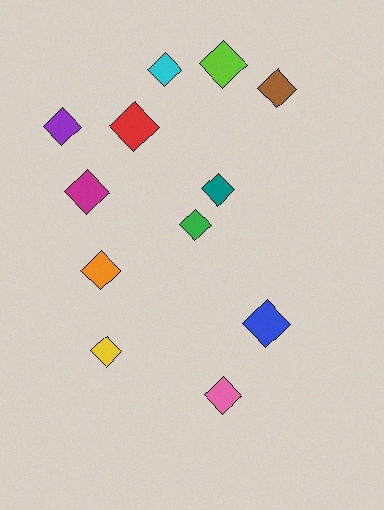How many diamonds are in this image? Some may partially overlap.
There are 12 diamonds.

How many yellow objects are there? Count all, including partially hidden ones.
There is 1 yellow object.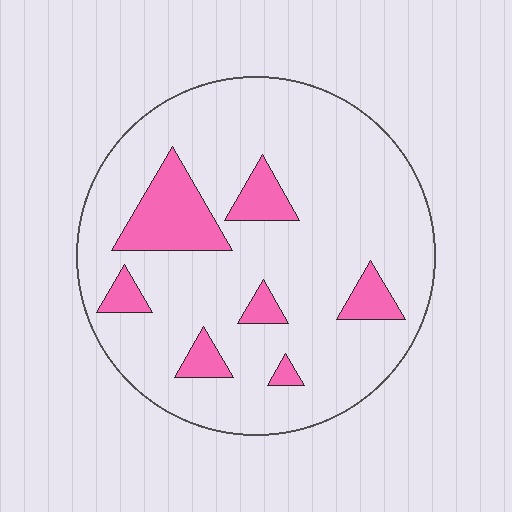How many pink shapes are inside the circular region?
7.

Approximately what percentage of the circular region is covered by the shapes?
Approximately 15%.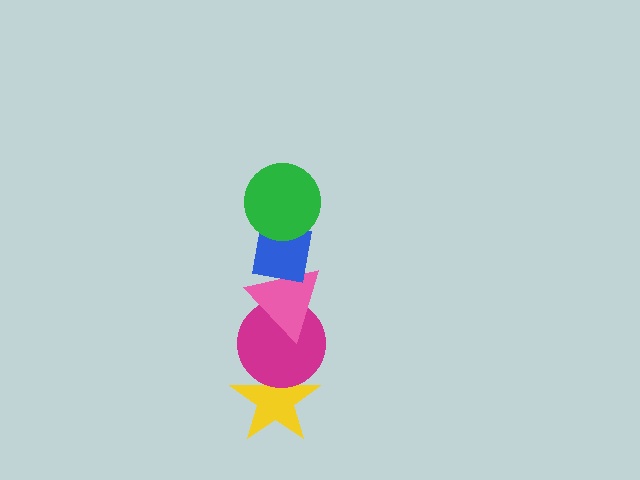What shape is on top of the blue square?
The green circle is on top of the blue square.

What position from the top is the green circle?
The green circle is 1st from the top.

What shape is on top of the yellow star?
The magenta circle is on top of the yellow star.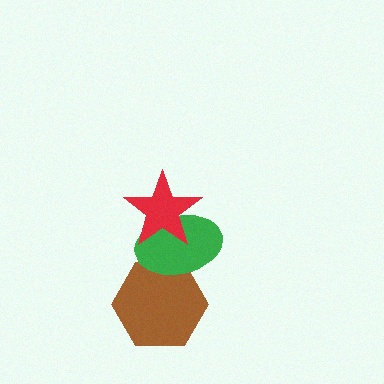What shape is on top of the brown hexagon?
The green ellipse is on top of the brown hexagon.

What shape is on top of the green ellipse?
The red star is on top of the green ellipse.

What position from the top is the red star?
The red star is 1st from the top.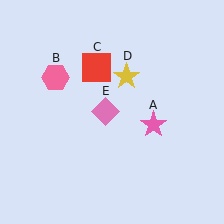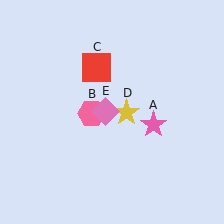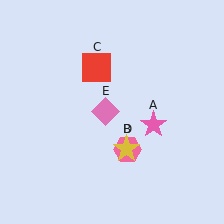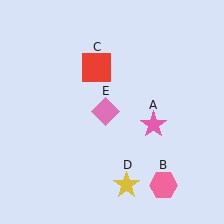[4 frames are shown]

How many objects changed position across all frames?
2 objects changed position: pink hexagon (object B), yellow star (object D).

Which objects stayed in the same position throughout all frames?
Pink star (object A) and red square (object C) and pink diamond (object E) remained stationary.